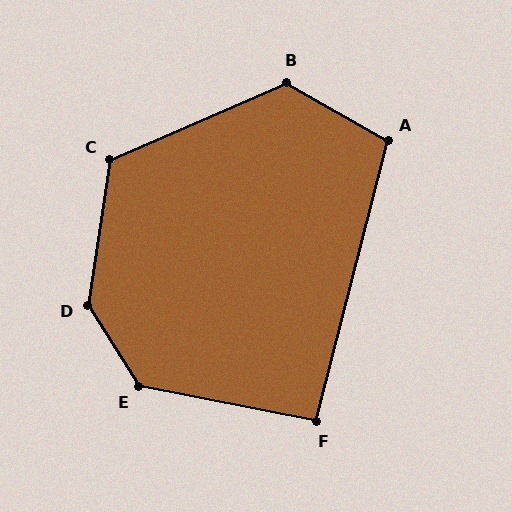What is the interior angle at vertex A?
Approximately 105 degrees (obtuse).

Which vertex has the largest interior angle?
D, at approximately 139 degrees.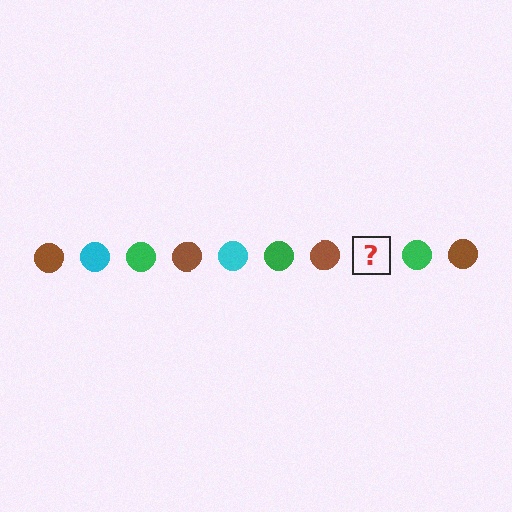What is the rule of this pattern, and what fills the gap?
The rule is that the pattern cycles through brown, cyan, green circles. The gap should be filled with a cyan circle.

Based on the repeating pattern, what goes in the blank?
The blank should be a cyan circle.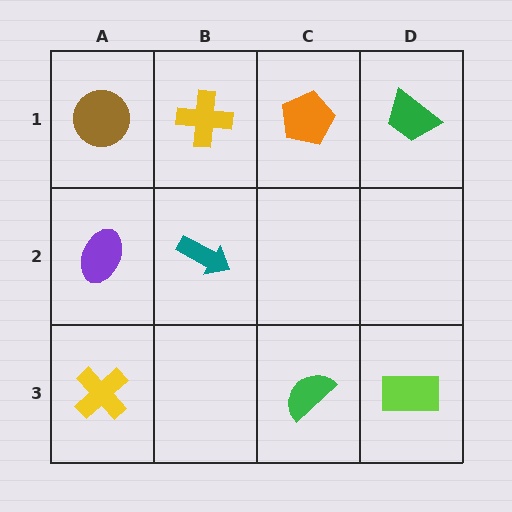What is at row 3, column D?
A lime rectangle.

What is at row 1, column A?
A brown circle.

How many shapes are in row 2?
2 shapes.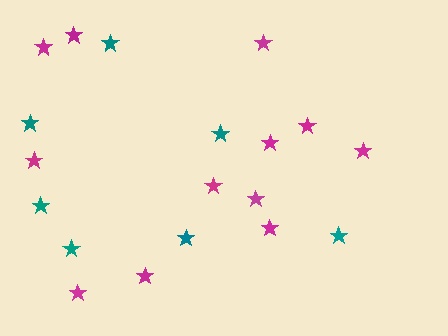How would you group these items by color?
There are 2 groups: one group of teal stars (7) and one group of magenta stars (12).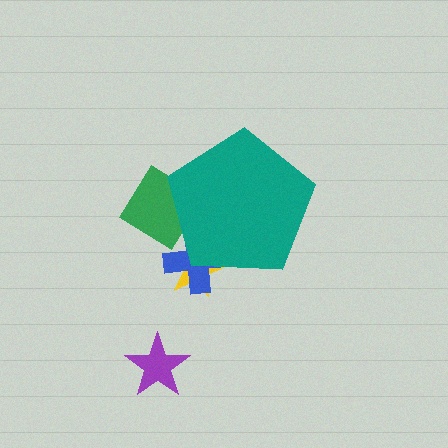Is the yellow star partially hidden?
Yes, the yellow star is partially hidden behind the teal pentagon.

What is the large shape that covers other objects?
A teal pentagon.